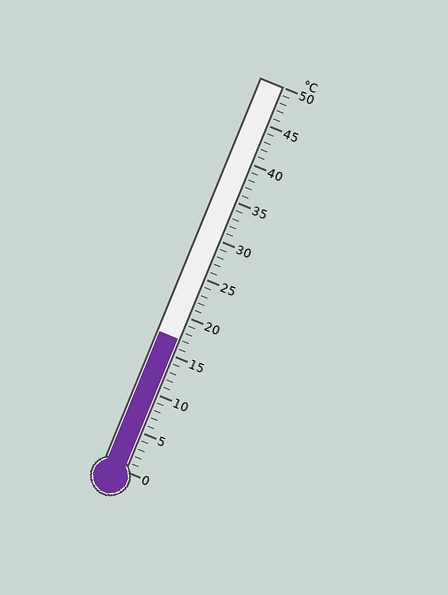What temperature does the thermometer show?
The thermometer shows approximately 17°C.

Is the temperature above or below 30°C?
The temperature is below 30°C.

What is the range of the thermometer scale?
The thermometer scale ranges from 0°C to 50°C.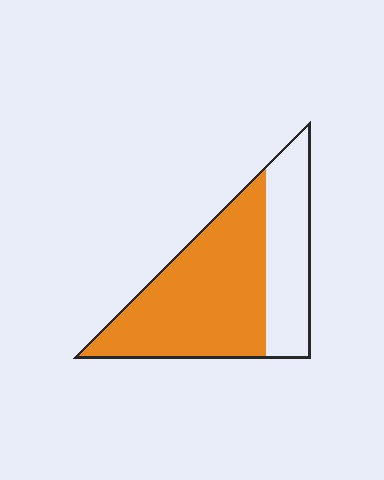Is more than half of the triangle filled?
Yes.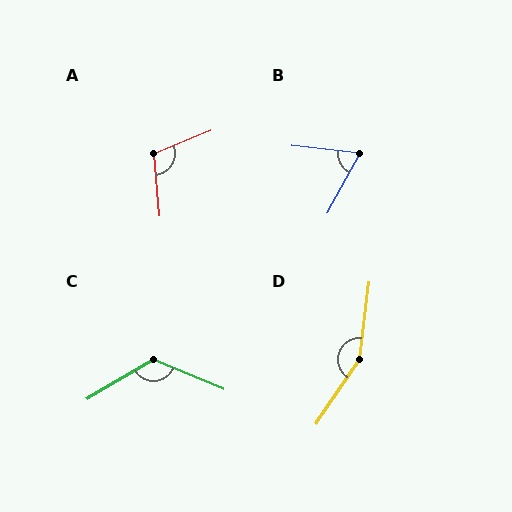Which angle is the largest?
D, at approximately 153 degrees.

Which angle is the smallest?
B, at approximately 68 degrees.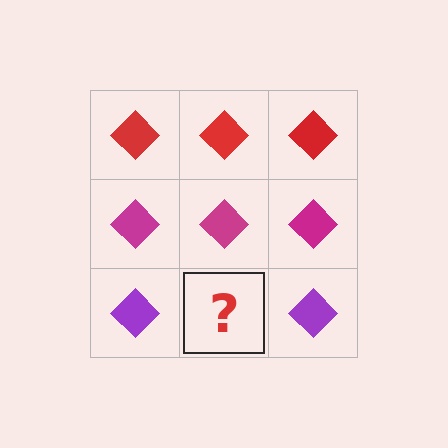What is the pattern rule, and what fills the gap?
The rule is that each row has a consistent color. The gap should be filled with a purple diamond.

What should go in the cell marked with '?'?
The missing cell should contain a purple diamond.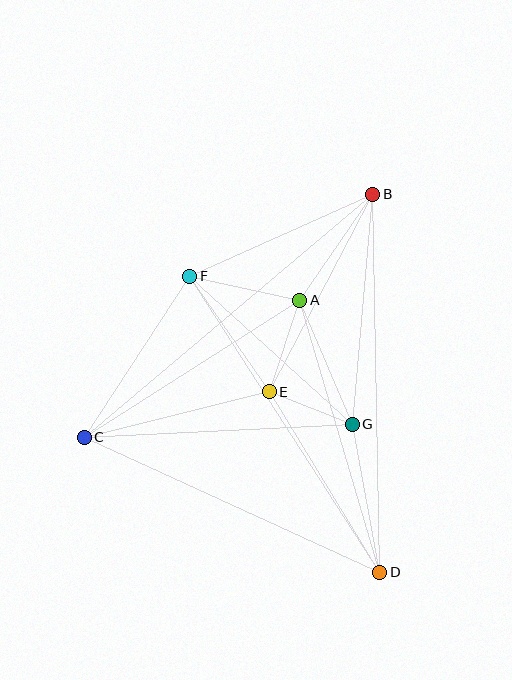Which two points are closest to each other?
Points E and G are closest to each other.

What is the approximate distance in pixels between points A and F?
The distance between A and F is approximately 113 pixels.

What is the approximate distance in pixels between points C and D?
The distance between C and D is approximately 325 pixels.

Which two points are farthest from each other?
Points B and D are farthest from each other.